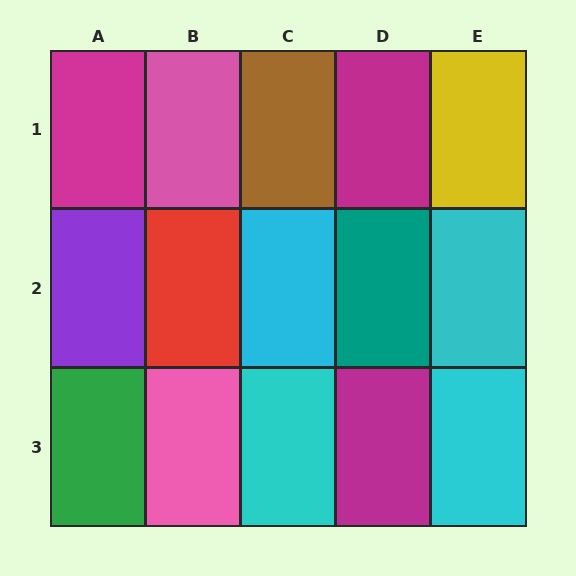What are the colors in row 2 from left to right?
Purple, red, cyan, teal, cyan.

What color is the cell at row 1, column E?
Yellow.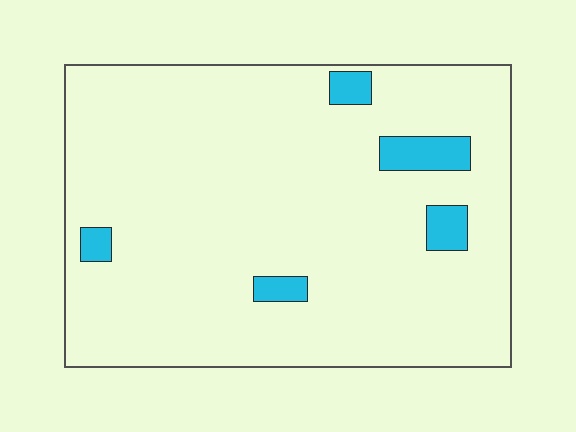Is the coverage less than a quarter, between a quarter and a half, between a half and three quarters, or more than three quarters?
Less than a quarter.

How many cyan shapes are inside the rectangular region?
5.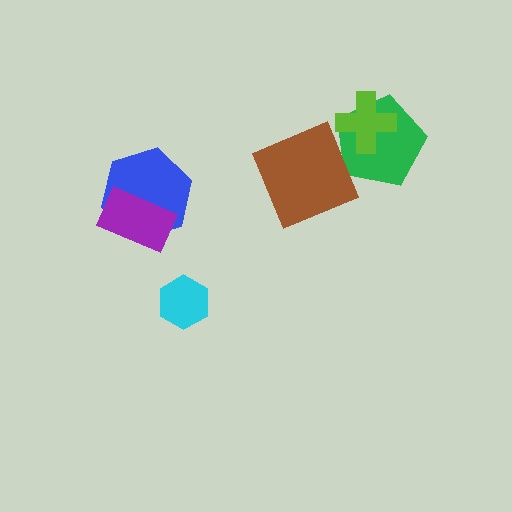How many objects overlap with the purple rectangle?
1 object overlaps with the purple rectangle.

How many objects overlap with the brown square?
0 objects overlap with the brown square.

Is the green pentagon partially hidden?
Yes, it is partially covered by another shape.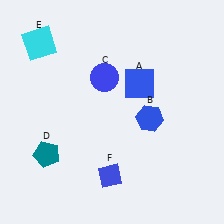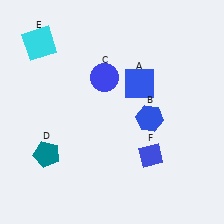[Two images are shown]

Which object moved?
The blue diamond (F) moved right.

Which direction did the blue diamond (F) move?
The blue diamond (F) moved right.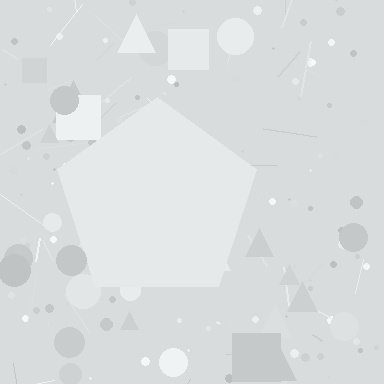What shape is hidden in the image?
A pentagon is hidden in the image.